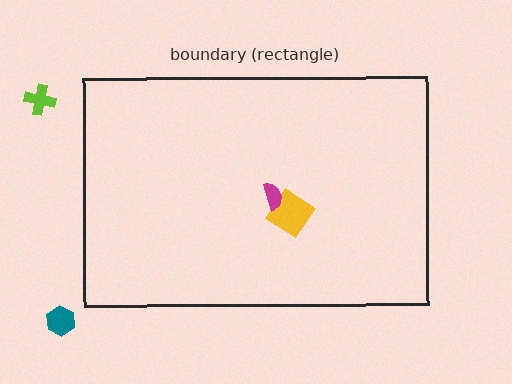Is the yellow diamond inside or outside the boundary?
Inside.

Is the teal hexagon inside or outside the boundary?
Outside.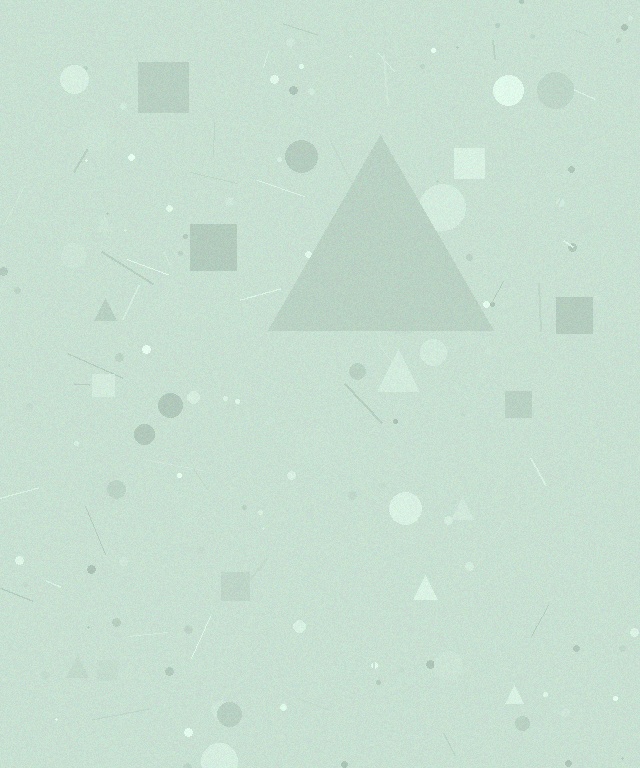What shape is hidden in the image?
A triangle is hidden in the image.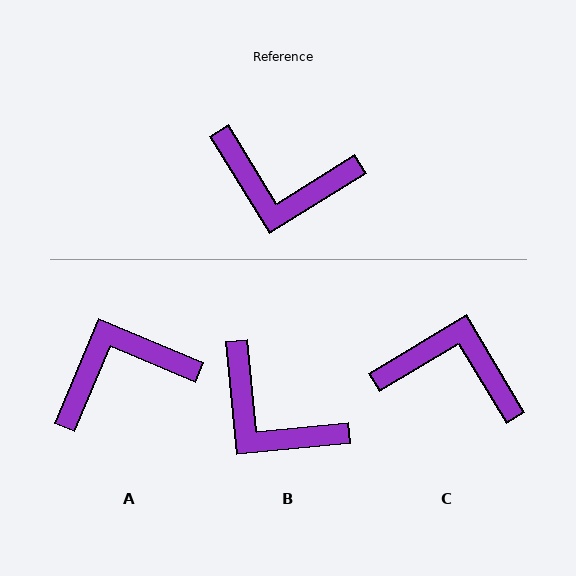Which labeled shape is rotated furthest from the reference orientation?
C, about 179 degrees away.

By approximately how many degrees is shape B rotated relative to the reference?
Approximately 26 degrees clockwise.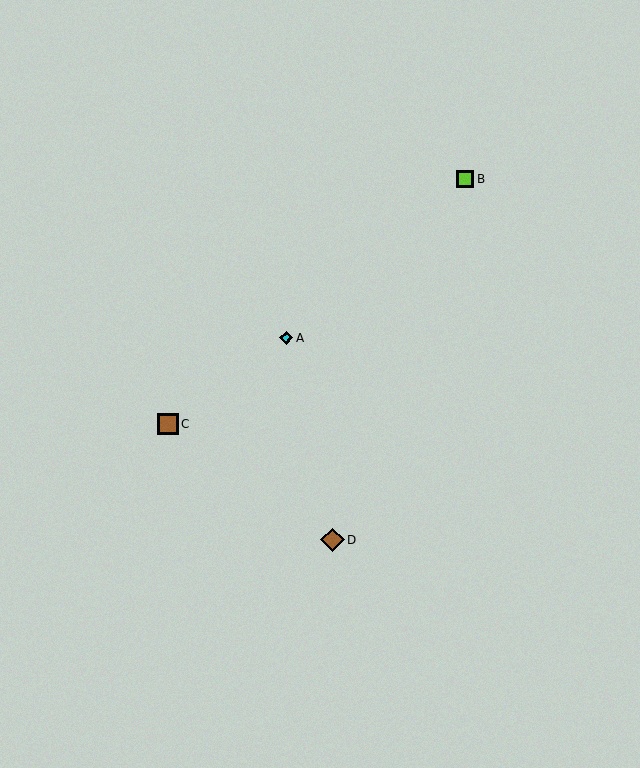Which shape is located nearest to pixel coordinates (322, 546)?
The brown diamond (labeled D) at (333, 540) is nearest to that location.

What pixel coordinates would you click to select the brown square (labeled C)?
Click at (168, 424) to select the brown square C.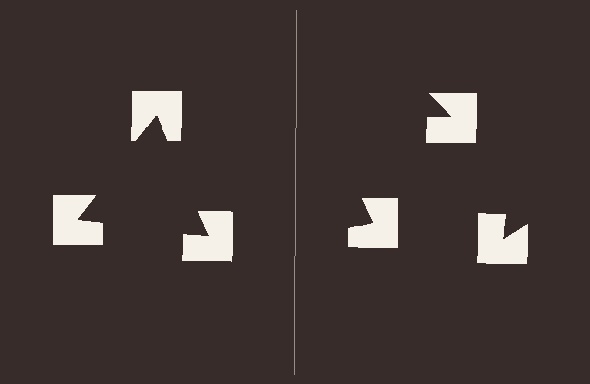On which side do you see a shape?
An illusory triangle appears on the left side. On the right side the wedge cuts are rotated, so no coherent shape forms.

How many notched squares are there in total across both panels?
6 — 3 on each side.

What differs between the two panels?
The notched squares are positioned identically on both sides; only the wedge orientations differ. On the left they align to a triangle; on the right they are misaligned.